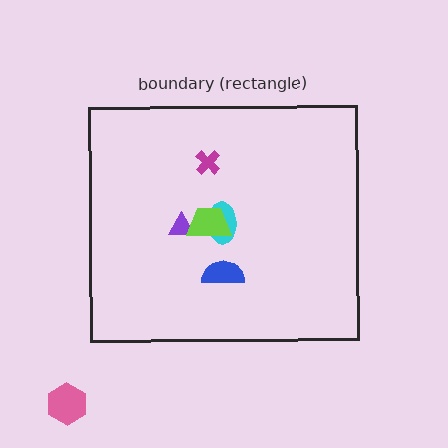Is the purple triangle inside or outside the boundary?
Inside.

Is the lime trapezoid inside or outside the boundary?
Inside.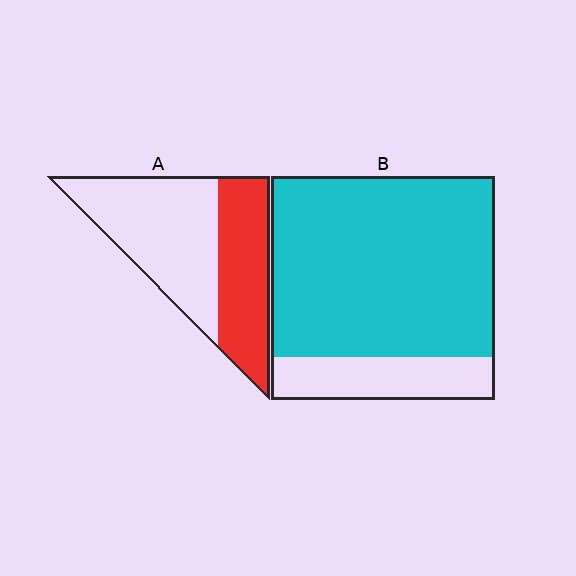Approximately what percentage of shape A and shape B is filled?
A is approximately 40% and B is approximately 80%.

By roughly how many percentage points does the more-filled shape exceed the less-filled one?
By roughly 40 percentage points (B over A).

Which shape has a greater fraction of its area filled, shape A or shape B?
Shape B.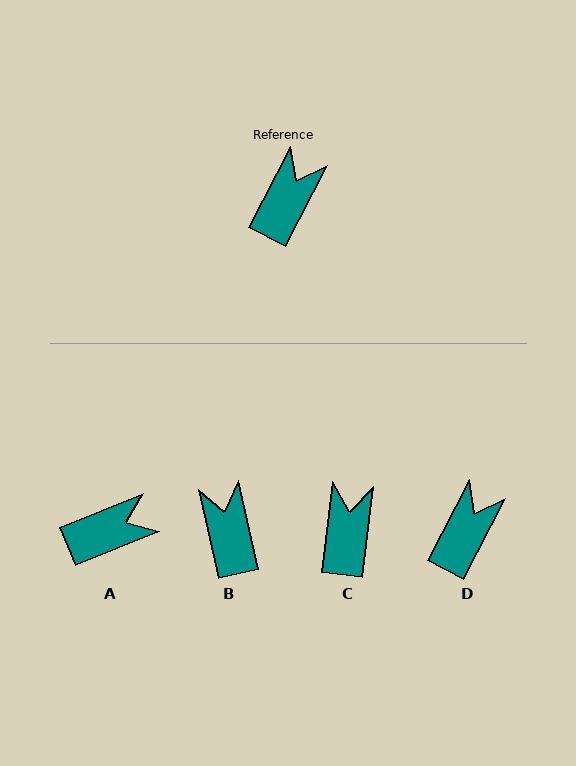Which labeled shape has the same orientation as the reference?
D.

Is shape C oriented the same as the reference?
No, it is off by about 21 degrees.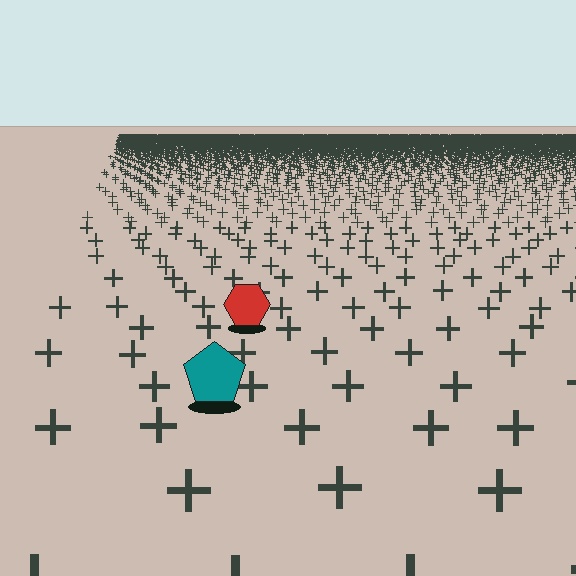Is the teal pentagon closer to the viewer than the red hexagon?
Yes. The teal pentagon is closer — you can tell from the texture gradient: the ground texture is coarser near it.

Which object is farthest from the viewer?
The red hexagon is farthest from the viewer. It appears smaller and the ground texture around it is denser.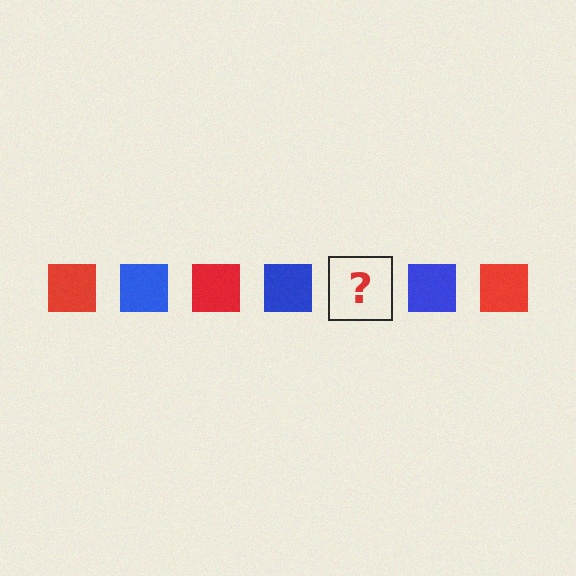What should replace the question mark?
The question mark should be replaced with a red square.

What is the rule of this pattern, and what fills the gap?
The rule is that the pattern cycles through red, blue squares. The gap should be filled with a red square.